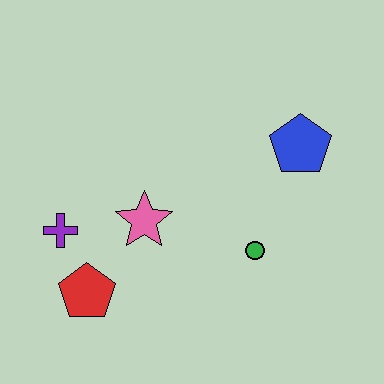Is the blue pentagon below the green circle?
No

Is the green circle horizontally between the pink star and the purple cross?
No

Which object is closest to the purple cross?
The red pentagon is closest to the purple cross.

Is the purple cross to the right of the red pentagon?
No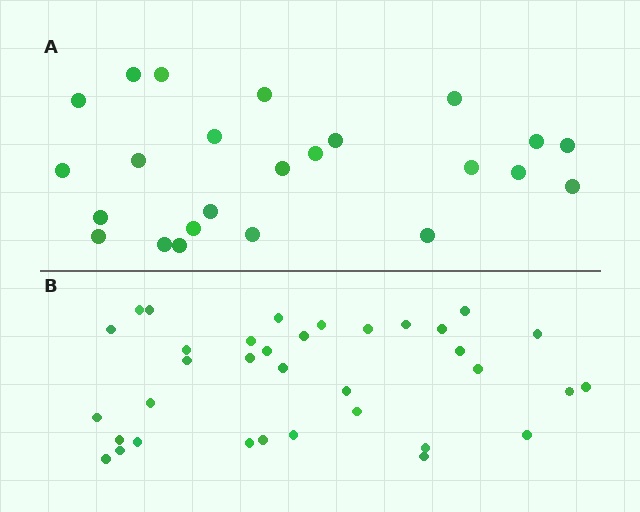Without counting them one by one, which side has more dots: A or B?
Region B (the bottom region) has more dots.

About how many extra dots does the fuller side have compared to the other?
Region B has roughly 12 or so more dots than region A.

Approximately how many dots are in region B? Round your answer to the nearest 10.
About 40 dots. (The exact count is 35, which rounds to 40.)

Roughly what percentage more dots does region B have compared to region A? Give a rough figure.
About 45% more.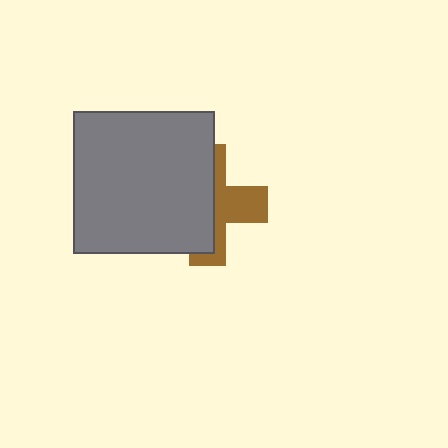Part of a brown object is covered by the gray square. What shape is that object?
It is a cross.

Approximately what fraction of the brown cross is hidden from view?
Roughly 59% of the brown cross is hidden behind the gray square.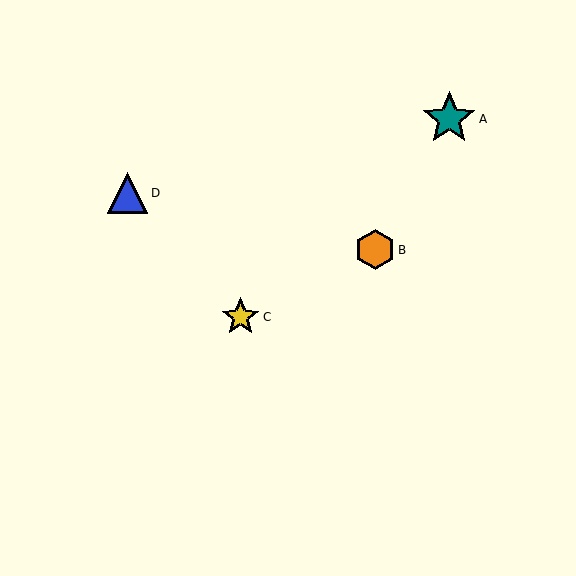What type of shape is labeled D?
Shape D is a blue triangle.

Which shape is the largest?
The teal star (labeled A) is the largest.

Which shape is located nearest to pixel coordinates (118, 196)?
The blue triangle (labeled D) at (128, 193) is nearest to that location.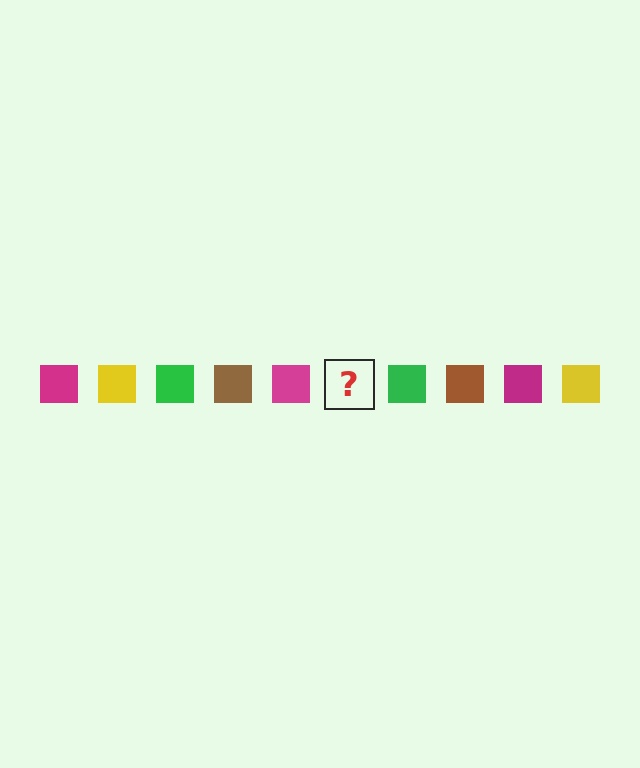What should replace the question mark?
The question mark should be replaced with a yellow square.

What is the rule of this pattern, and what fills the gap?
The rule is that the pattern cycles through magenta, yellow, green, brown squares. The gap should be filled with a yellow square.